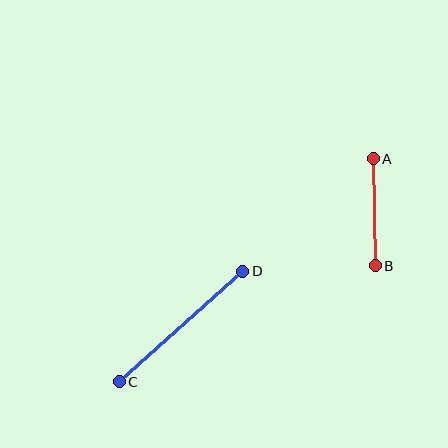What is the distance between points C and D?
The distance is approximately 166 pixels.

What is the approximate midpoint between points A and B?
The midpoint is at approximately (374, 212) pixels.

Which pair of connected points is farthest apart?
Points C and D are farthest apart.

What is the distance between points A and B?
The distance is approximately 107 pixels.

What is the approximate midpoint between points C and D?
The midpoint is at approximately (181, 327) pixels.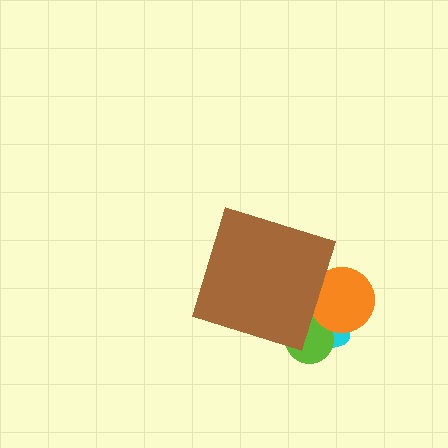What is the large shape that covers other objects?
A brown diamond.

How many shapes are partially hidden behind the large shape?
3 shapes are partially hidden.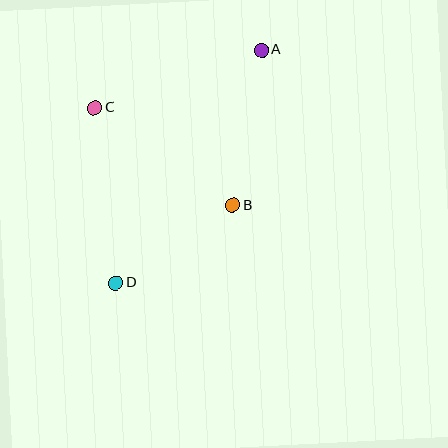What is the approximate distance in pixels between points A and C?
The distance between A and C is approximately 176 pixels.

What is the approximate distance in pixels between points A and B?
The distance between A and B is approximately 158 pixels.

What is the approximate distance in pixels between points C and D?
The distance between C and D is approximately 177 pixels.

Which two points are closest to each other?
Points B and D are closest to each other.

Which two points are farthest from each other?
Points A and D are farthest from each other.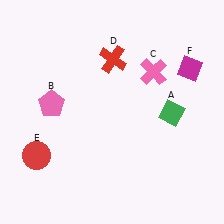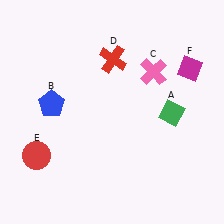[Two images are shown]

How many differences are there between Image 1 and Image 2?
There is 1 difference between the two images.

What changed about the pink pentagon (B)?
In Image 1, B is pink. In Image 2, it changed to blue.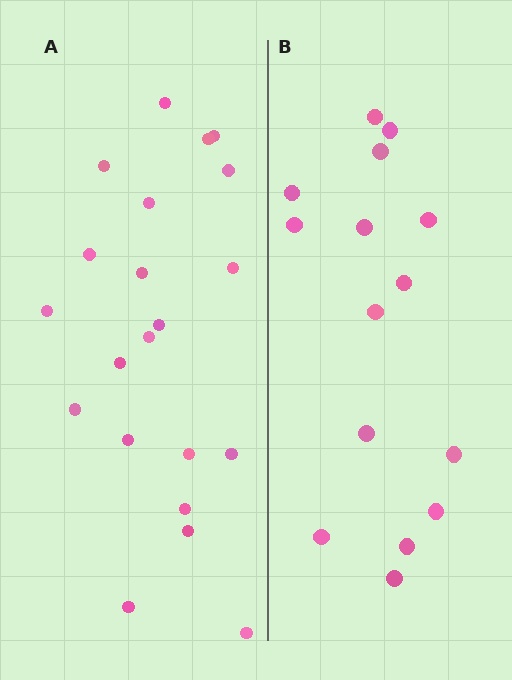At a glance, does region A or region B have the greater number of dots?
Region A (the left region) has more dots.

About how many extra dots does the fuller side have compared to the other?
Region A has about 6 more dots than region B.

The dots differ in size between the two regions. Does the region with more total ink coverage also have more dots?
No. Region B has more total ink coverage because its dots are larger, but region A actually contains more individual dots. Total area can be misleading — the number of items is what matters here.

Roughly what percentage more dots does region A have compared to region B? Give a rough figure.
About 40% more.